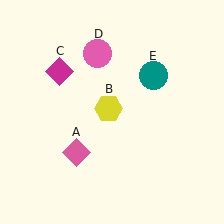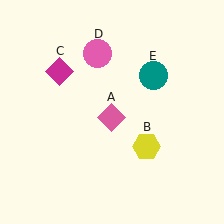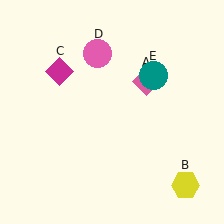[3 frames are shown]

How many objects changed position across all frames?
2 objects changed position: pink diamond (object A), yellow hexagon (object B).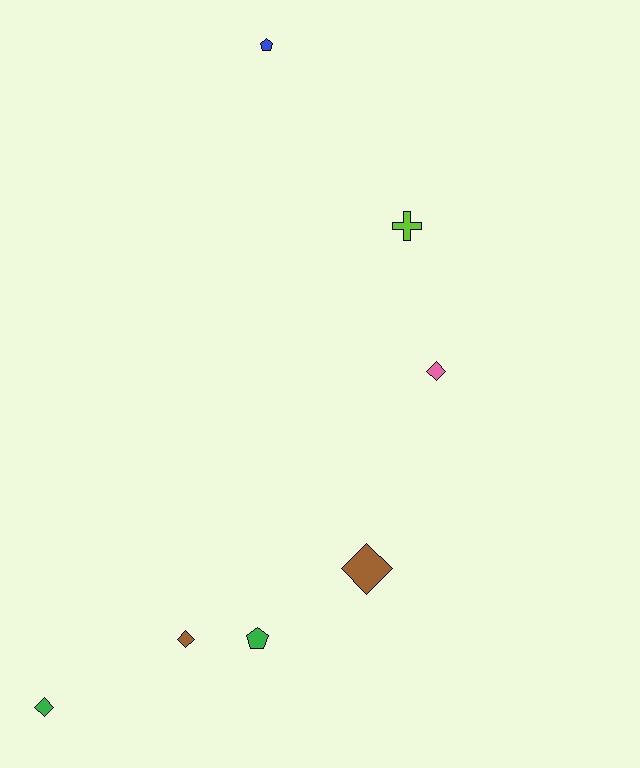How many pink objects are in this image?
There is 1 pink object.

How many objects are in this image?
There are 7 objects.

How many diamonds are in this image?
There are 4 diamonds.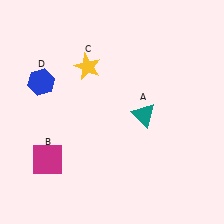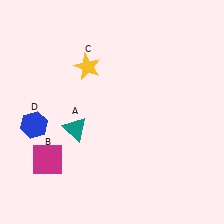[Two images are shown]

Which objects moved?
The objects that moved are: the teal triangle (A), the blue hexagon (D).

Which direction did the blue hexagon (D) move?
The blue hexagon (D) moved down.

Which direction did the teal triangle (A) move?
The teal triangle (A) moved left.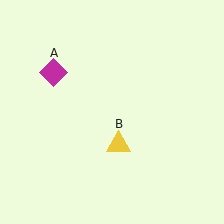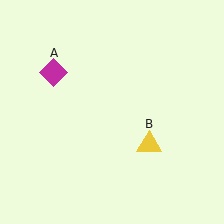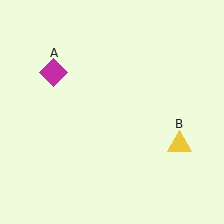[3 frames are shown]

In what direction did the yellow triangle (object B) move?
The yellow triangle (object B) moved right.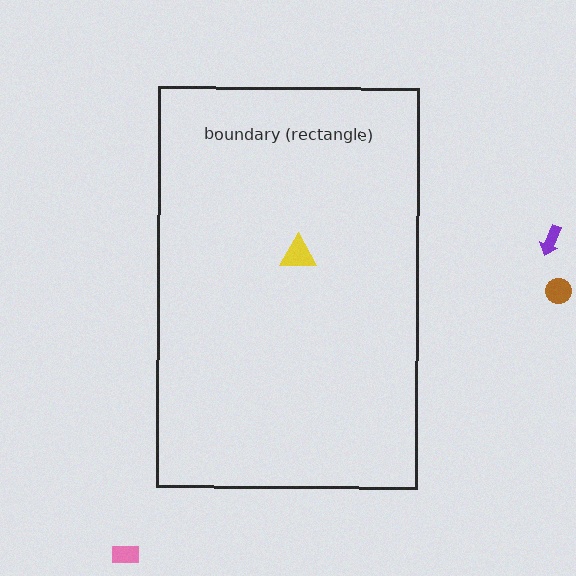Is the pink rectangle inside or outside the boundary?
Outside.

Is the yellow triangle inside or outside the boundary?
Inside.